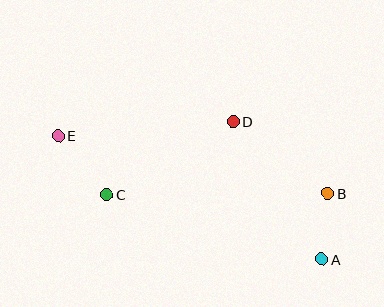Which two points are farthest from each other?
Points A and E are farthest from each other.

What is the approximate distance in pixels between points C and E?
The distance between C and E is approximately 76 pixels.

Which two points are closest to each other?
Points A and B are closest to each other.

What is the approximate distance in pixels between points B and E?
The distance between B and E is approximately 276 pixels.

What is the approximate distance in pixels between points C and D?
The distance between C and D is approximately 146 pixels.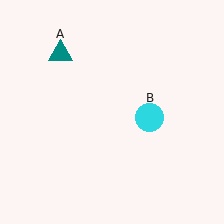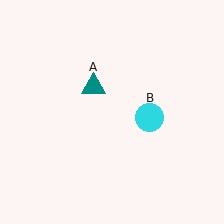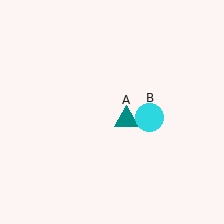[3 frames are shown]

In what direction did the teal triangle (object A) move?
The teal triangle (object A) moved down and to the right.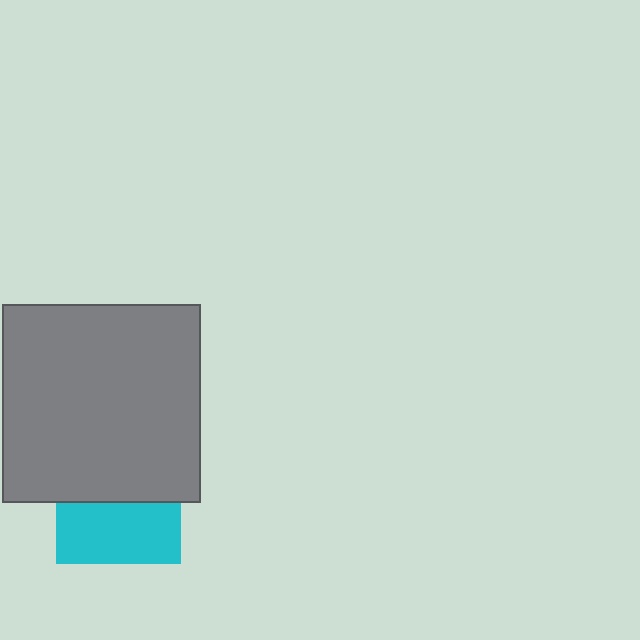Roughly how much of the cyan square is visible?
About half of it is visible (roughly 48%).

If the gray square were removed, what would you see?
You would see the complete cyan square.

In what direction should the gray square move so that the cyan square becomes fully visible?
The gray square should move up. That is the shortest direction to clear the overlap and leave the cyan square fully visible.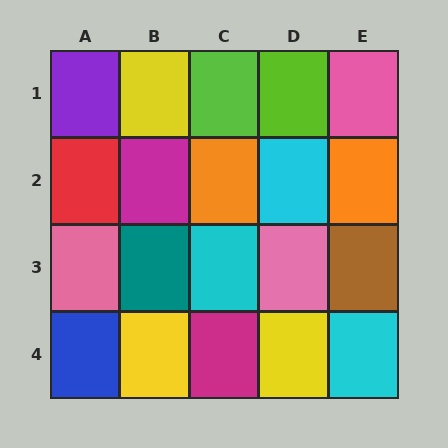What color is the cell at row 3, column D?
Pink.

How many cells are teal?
1 cell is teal.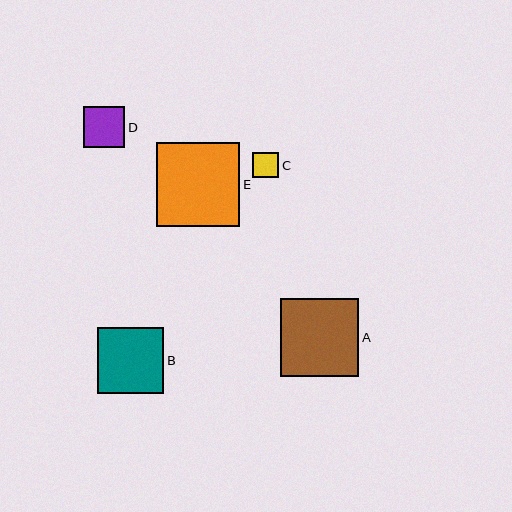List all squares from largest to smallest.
From largest to smallest: E, A, B, D, C.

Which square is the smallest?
Square C is the smallest with a size of approximately 26 pixels.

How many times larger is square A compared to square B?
Square A is approximately 1.2 times the size of square B.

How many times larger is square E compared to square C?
Square E is approximately 3.2 times the size of square C.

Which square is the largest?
Square E is the largest with a size of approximately 84 pixels.